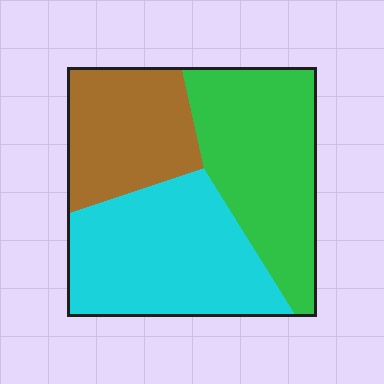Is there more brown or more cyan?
Cyan.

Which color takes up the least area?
Brown, at roughly 25%.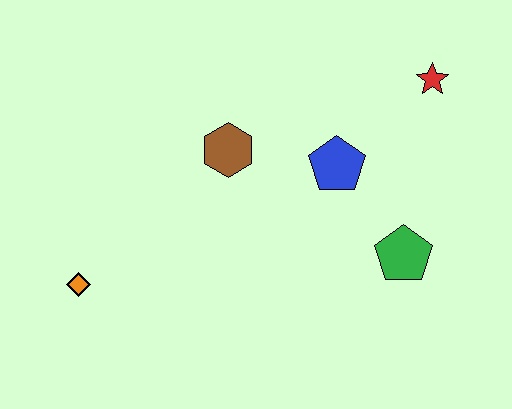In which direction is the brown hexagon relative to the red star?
The brown hexagon is to the left of the red star.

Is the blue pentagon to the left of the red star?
Yes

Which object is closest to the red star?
The blue pentagon is closest to the red star.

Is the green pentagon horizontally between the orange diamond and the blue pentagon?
No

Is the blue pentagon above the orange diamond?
Yes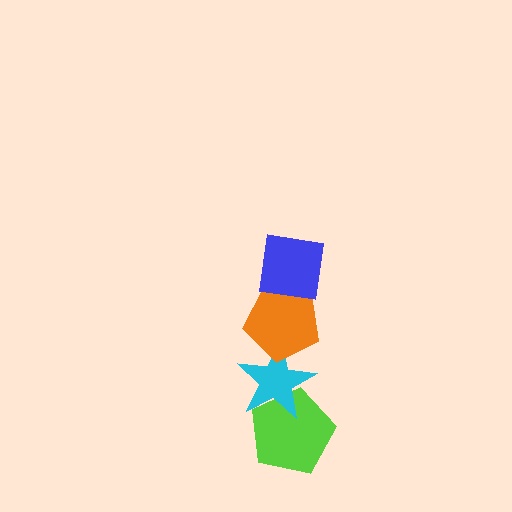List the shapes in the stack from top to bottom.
From top to bottom: the blue square, the orange pentagon, the cyan star, the lime pentagon.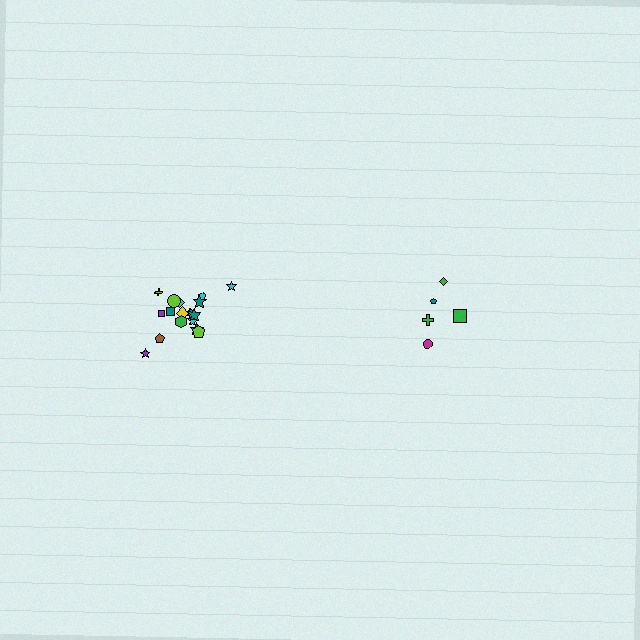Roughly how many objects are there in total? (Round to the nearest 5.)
Roughly 25 objects in total.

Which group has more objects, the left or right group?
The left group.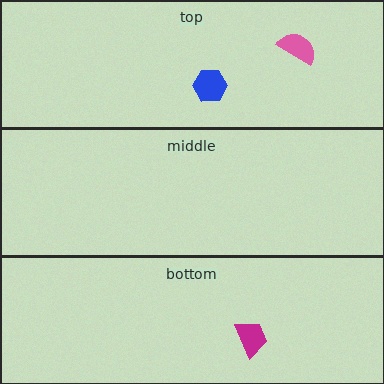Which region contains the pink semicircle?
The top region.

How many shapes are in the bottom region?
1.